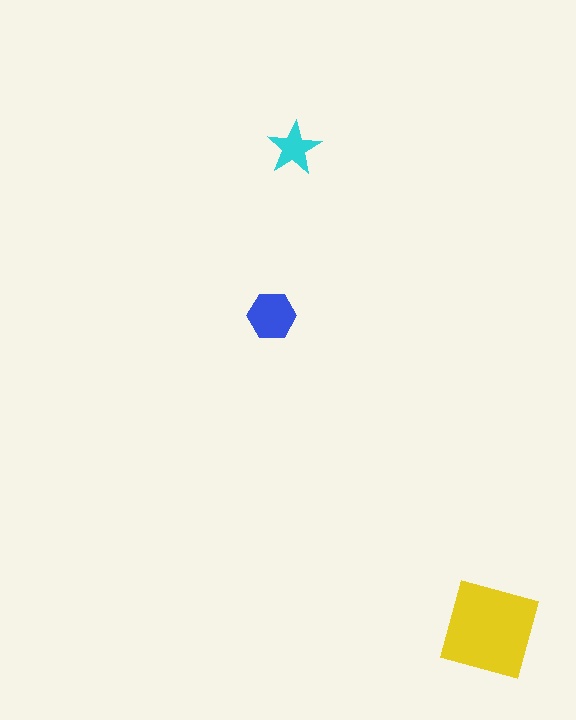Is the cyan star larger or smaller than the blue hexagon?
Smaller.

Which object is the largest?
The yellow diamond.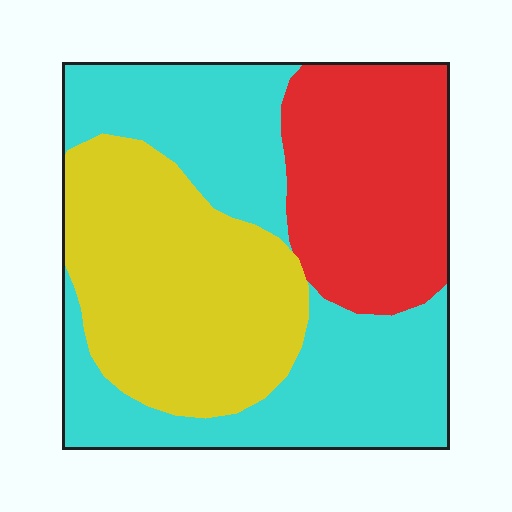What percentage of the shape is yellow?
Yellow takes up about one third (1/3) of the shape.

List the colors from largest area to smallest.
From largest to smallest: cyan, yellow, red.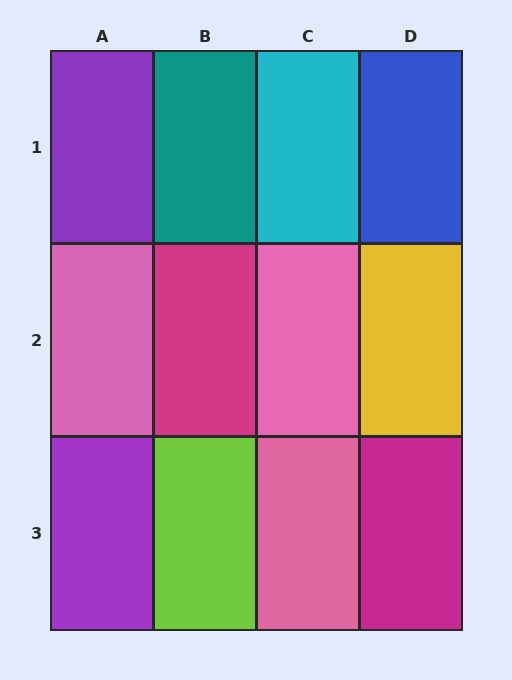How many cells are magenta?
2 cells are magenta.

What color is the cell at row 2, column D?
Yellow.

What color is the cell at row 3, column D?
Magenta.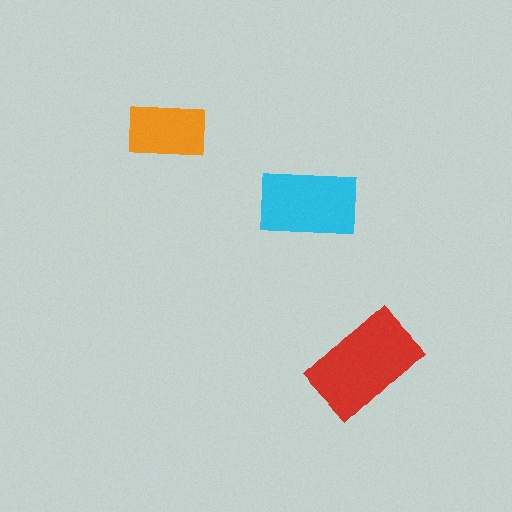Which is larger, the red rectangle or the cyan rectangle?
The red one.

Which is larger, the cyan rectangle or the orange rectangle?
The cyan one.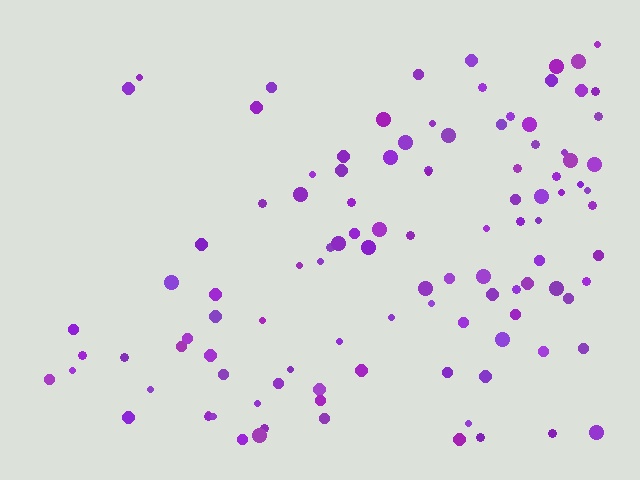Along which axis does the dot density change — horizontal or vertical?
Horizontal.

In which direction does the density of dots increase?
From left to right, with the right side densest.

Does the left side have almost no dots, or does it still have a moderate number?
Still a moderate number, just noticeably fewer than the right.